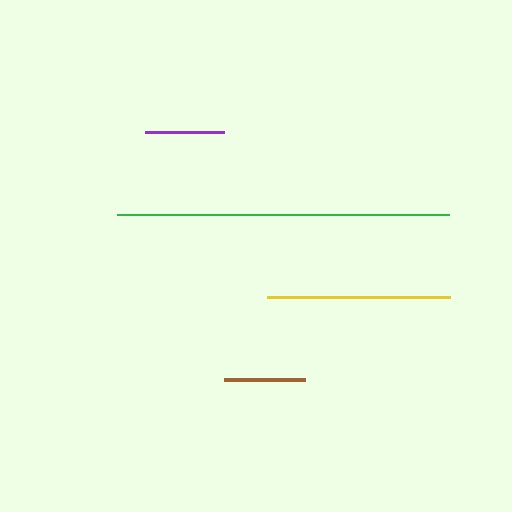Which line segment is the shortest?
The purple line is the shortest at approximately 79 pixels.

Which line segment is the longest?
The green line is the longest at approximately 332 pixels.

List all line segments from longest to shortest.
From longest to shortest: green, yellow, brown, purple.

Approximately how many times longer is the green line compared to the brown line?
The green line is approximately 4.1 times the length of the brown line.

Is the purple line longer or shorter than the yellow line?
The yellow line is longer than the purple line.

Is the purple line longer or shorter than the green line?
The green line is longer than the purple line.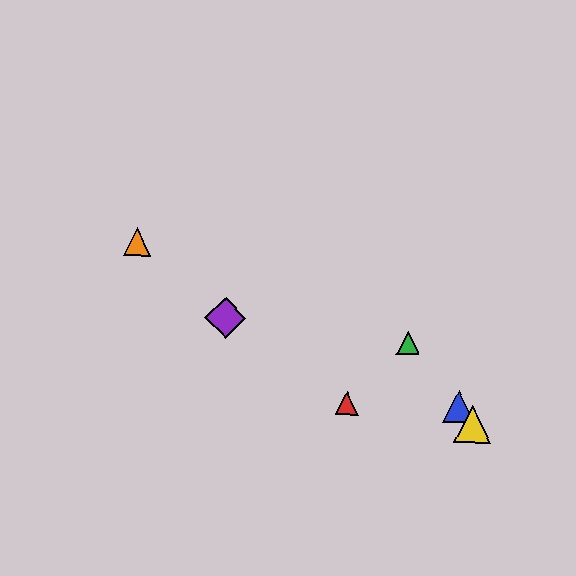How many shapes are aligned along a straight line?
3 shapes (the blue triangle, the green triangle, the yellow triangle) are aligned along a straight line.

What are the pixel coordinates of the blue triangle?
The blue triangle is at (459, 407).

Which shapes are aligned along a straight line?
The blue triangle, the green triangle, the yellow triangle are aligned along a straight line.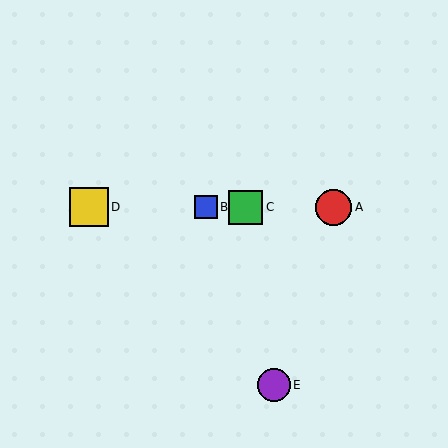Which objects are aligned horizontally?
Objects A, B, C, D are aligned horizontally.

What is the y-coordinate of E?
Object E is at y≈385.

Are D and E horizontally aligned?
No, D is at y≈207 and E is at y≈385.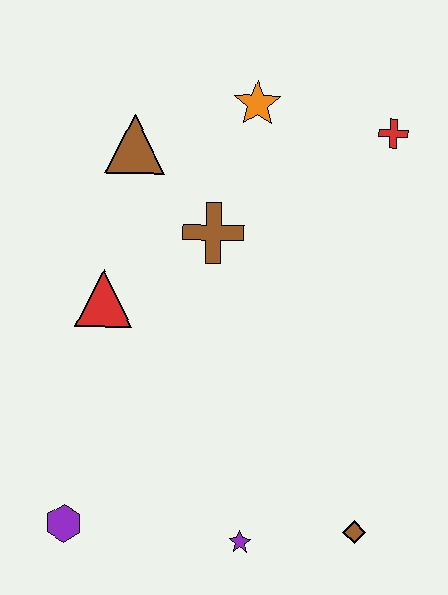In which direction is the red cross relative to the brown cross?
The red cross is to the right of the brown cross.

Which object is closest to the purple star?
The brown diamond is closest to the purple star.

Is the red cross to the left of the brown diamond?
No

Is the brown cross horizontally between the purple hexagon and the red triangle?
No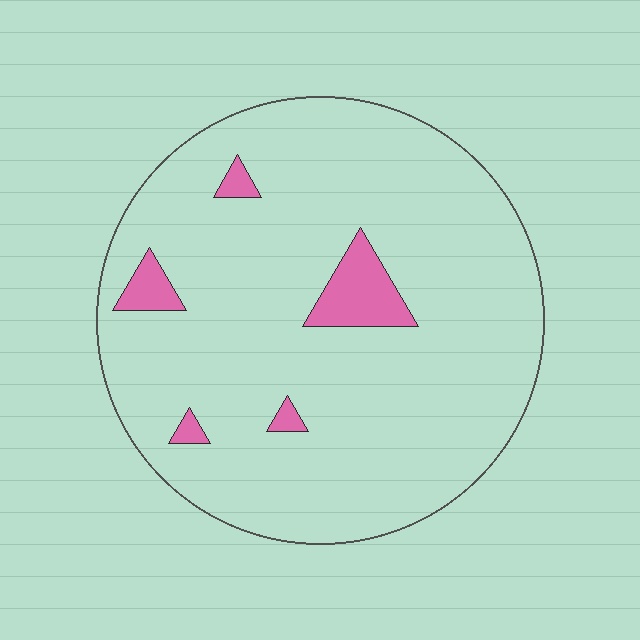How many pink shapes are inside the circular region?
5.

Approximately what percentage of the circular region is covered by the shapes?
Approximately 5%.